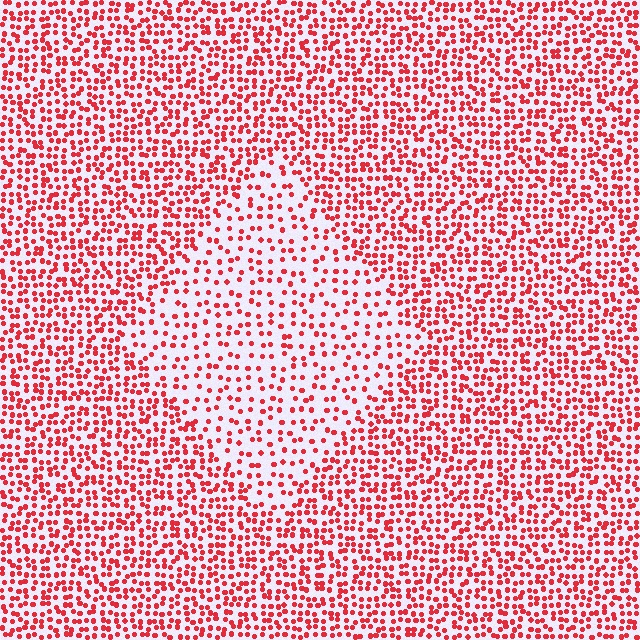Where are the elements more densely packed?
The elements are more densely packed outside the diamond boundary.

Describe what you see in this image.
The image contains small red elements arranged at two different densities. A diamond-shaped region is visible where the elements are less densely packed than the surrounding area.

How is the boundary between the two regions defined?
The boundary is defined by a change in element density (approximately 2.0x ratio). All elements are the same color, size, and shape.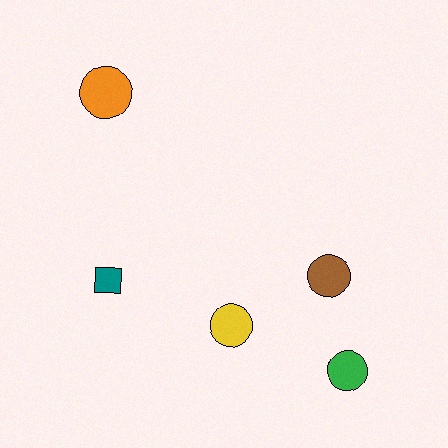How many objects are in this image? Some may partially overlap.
There are 5 objects.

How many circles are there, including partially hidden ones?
There are 4 circles.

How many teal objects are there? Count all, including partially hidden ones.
There is 1 teal object.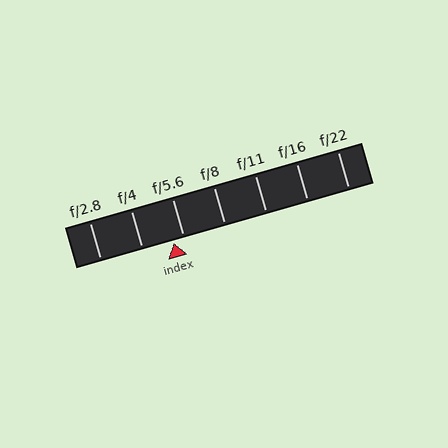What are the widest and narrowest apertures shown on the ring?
The widest aperture shown is f/2.8 and the narrowest is f/22.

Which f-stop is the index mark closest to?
The index mark is closest to f/5.6.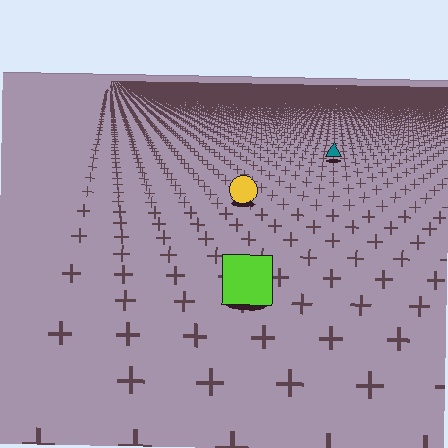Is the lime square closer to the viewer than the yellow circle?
Yes. The lime square is closer — you can tell from the texture gradient: the ground texture is coarser near it.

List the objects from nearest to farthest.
From nearest to farthest: the lime square, the yellow circle, the teal triangle.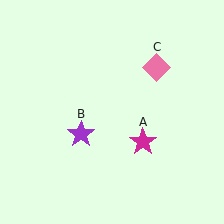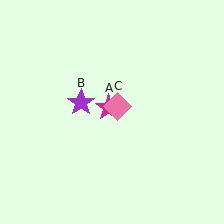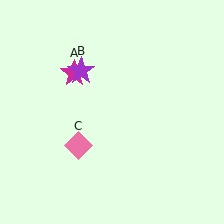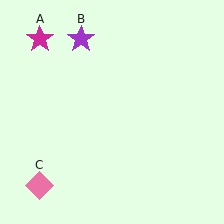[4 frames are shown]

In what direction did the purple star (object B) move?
The purple star (object B) moved up.